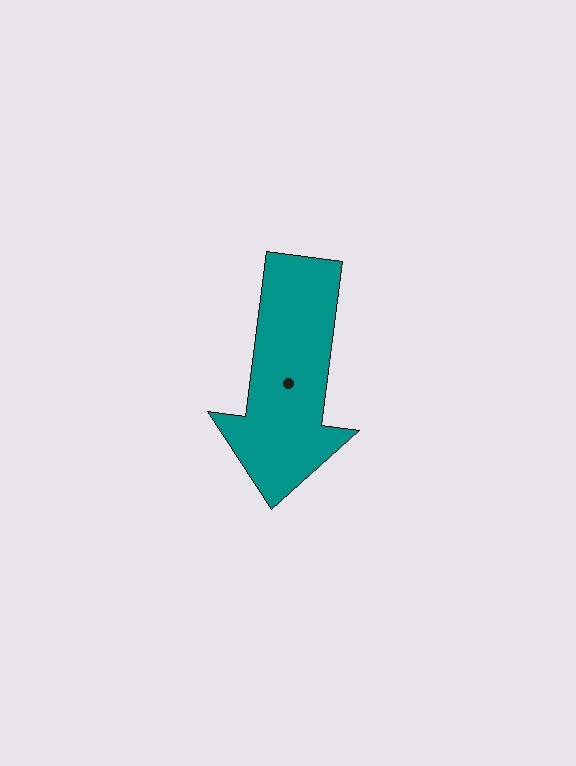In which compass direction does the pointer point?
South.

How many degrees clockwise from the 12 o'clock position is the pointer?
Approximately 187 degrees.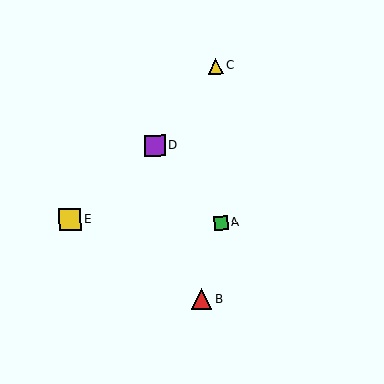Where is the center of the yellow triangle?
The center of the yellow triangle is at (216, 66).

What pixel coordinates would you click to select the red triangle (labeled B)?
Click at (202, 299) to select the red triangle B.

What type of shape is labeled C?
Shape C is a yellow triangle.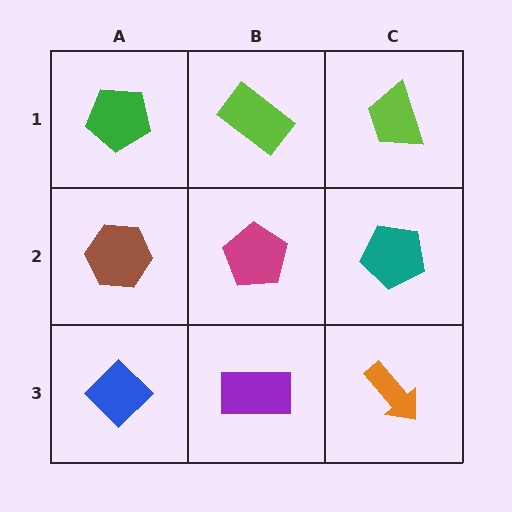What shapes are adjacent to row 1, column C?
A teal pentagon (row 2, column C), a lime rectangle (row 1, column B).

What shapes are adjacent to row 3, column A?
A brown hexagon (row 2, column A), a purple rectangle (row 3, column B).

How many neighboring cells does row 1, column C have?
2.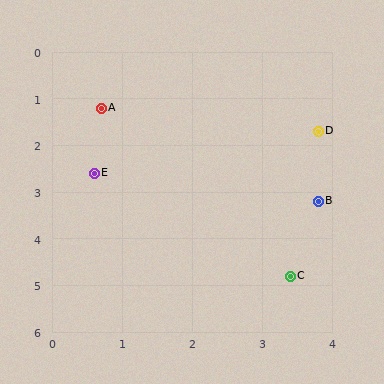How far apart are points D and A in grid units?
Points D and A are about 3.1 grid units apart.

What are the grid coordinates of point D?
Point D is at approximately (3.8, 1.7).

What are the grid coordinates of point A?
Point A is at approximately (0.7, 1.2).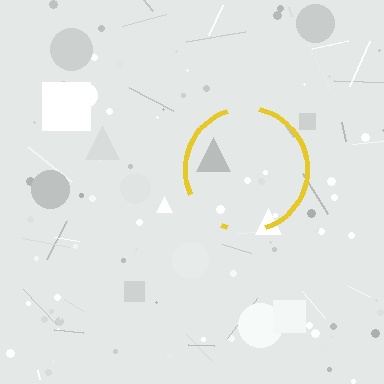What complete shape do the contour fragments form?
The contour fragments form a circle.